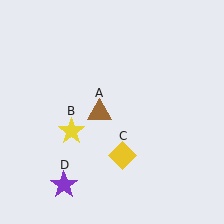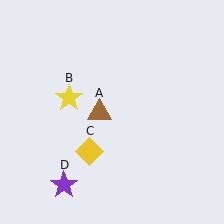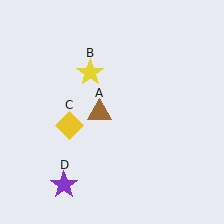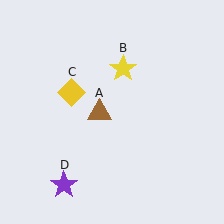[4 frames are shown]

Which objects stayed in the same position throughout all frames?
Brown triangle (object A) and purple star (object D) remained stationary.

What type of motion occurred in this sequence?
The yellow star (object B), yellow diamond (object C) rotated clockwise around the center of the scene.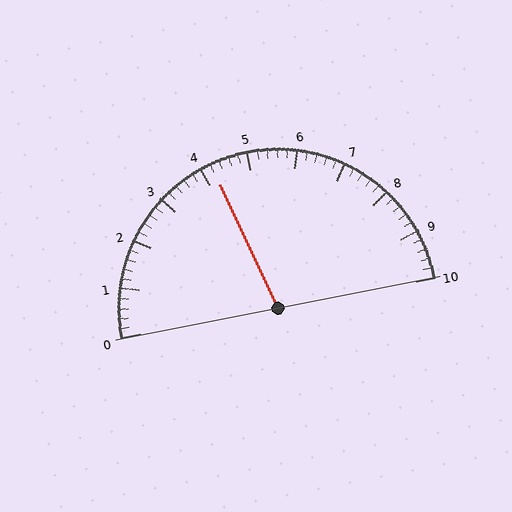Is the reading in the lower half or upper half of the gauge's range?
The reading is in the lower half of the range (0 to 10).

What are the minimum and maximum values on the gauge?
The gauge ranges from 0 to 10.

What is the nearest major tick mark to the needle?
The nearest major tick mark is 4.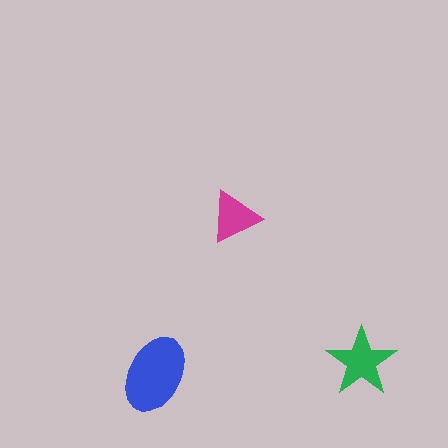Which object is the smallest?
The magenta triangle.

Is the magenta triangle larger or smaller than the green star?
Smaller.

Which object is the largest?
The blue ellipse.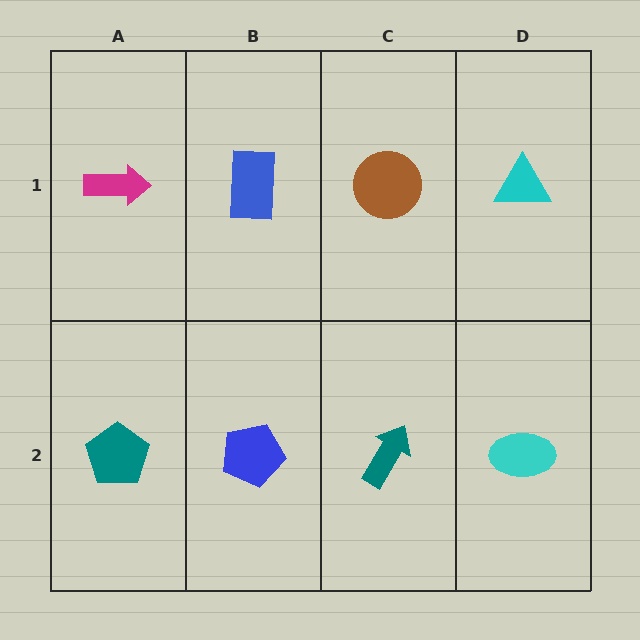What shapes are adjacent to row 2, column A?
A magenta arrow (row 1, column A), a blue pentagon (row 2, column B).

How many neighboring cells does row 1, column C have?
3.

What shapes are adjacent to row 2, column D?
A cyan triangle (row 1, column D), a teal arrow (row 2, column C).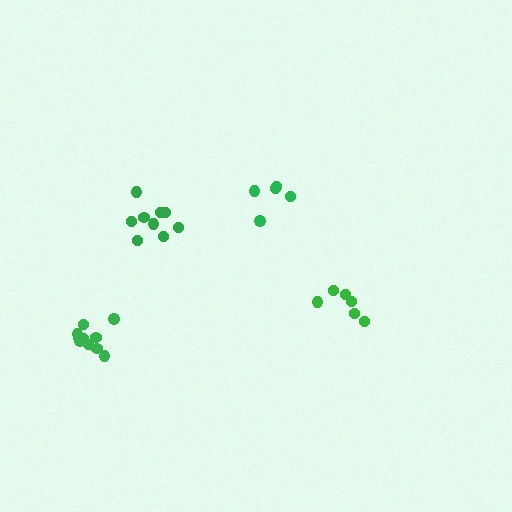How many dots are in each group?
Group 1: 5 dots, Group 2: 6 dots, Group 3: 9 dots, Group 4: 10 dots (30 total).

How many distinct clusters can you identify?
There are 4 distinct clusters.